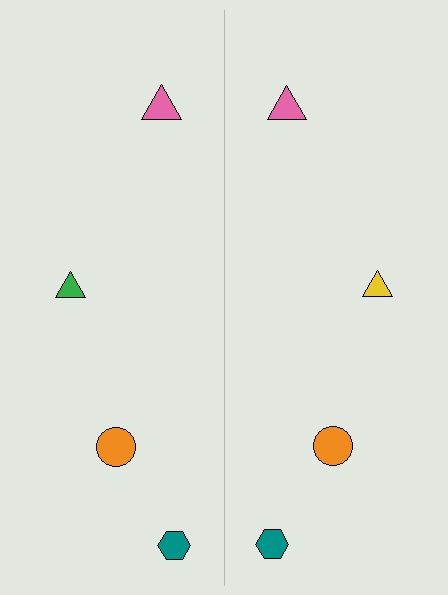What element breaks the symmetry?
The yellow triangle on the right side breaks the symmetry — its mirror counterpart is green.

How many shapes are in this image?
There are 8 shapes in this image.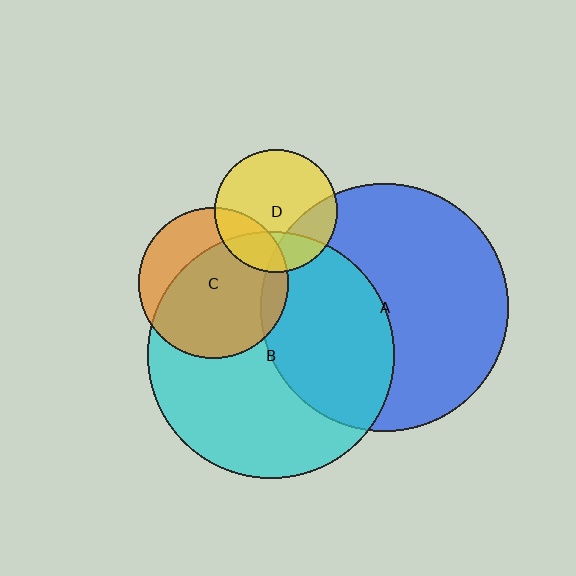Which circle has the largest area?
Circle A (blue).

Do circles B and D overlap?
Yes.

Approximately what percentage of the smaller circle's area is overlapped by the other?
Approximately 25%.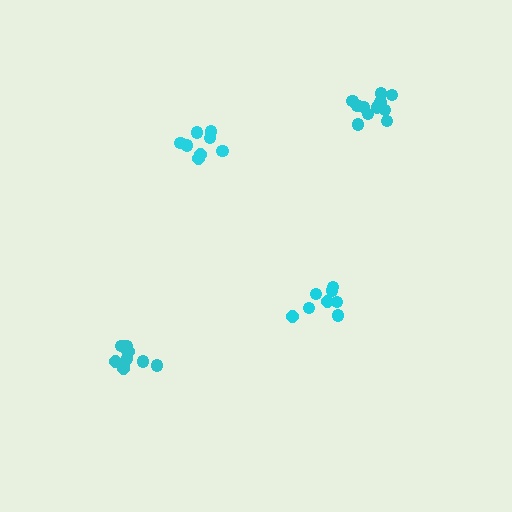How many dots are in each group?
Group 1: 8 dots, Group 2: 11 dots, Group 3: 8 dots, Group 4: 10 dots (37 total).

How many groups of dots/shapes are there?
There are 4 groups.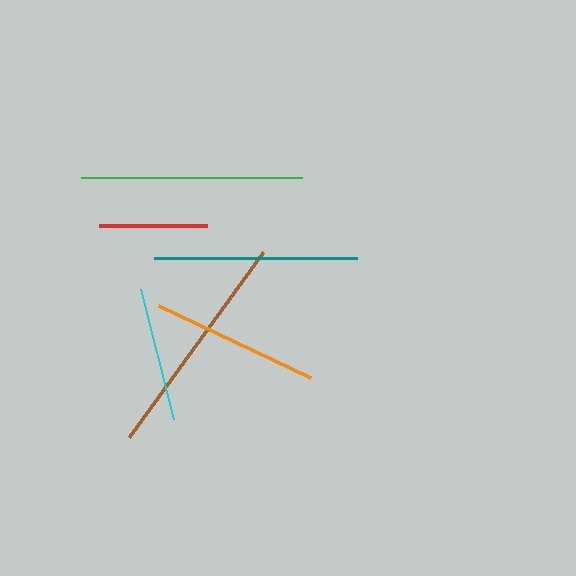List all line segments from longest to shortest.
From longest to shortest: brown, green, teal, orange, cyan, red.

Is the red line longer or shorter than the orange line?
The orange line is longer than the red line.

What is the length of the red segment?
The red segment is approximately 108 pixels long.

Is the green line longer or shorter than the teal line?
The green line is longer than the teal line.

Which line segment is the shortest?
The red line is the shortest at approximately 108 pixels.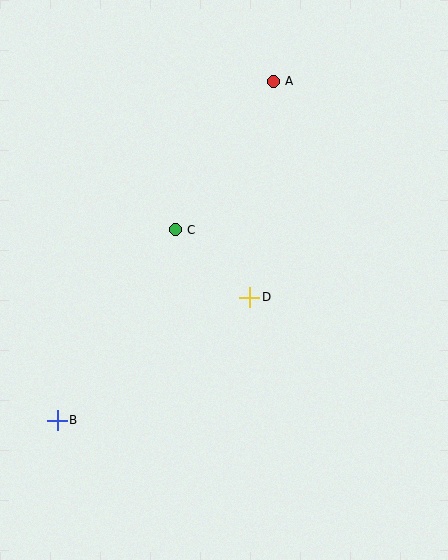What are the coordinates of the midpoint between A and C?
The midpoint between A and C is at (224, 155).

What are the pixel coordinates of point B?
Point B is at (57, 420).